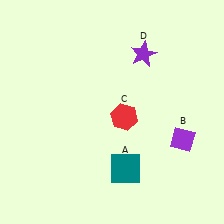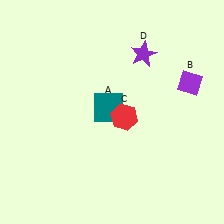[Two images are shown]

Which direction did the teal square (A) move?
The teal square (A) moved up.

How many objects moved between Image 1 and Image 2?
2 objects moved between the two images.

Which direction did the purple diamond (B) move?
The purple diamond (B) moved up.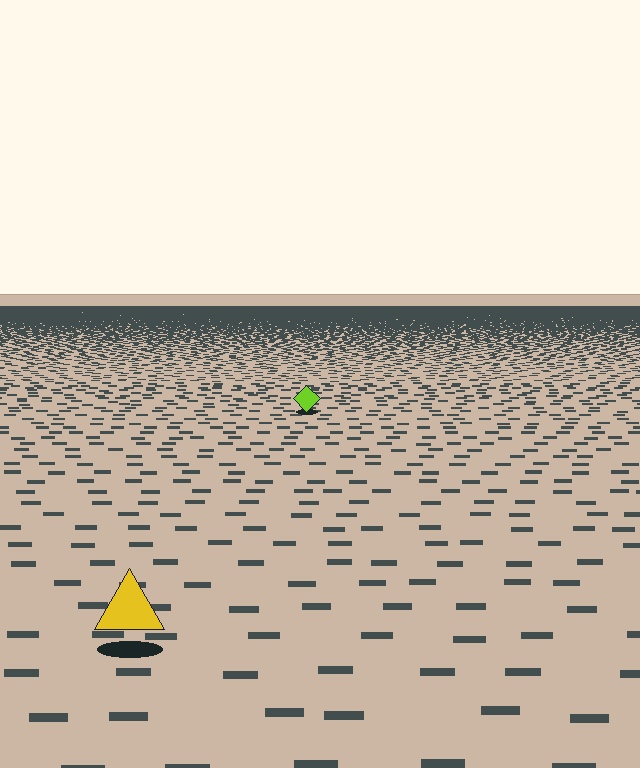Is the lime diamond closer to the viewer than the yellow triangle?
No. The yellow triangle is closer — you can tell from the texture gradient: the ground texture is coarser near it.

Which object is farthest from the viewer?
The lime diamond is farthest from the viewer. It appears smaller and the ground texture around it is denser.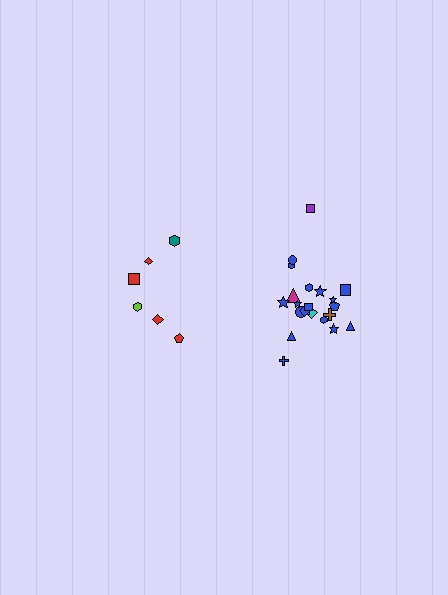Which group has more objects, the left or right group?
The right group.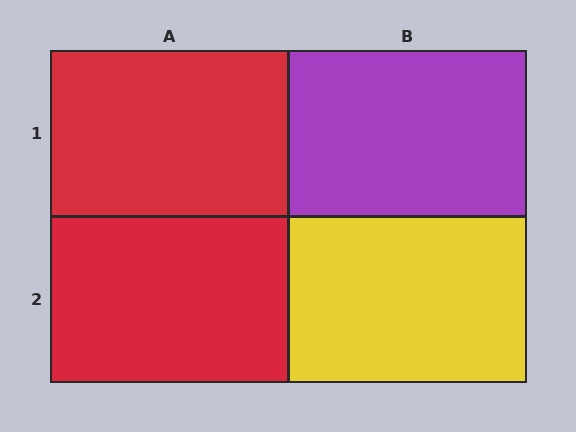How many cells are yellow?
1 cell is yellow.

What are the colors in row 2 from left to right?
Red, yellow.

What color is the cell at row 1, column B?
Purple.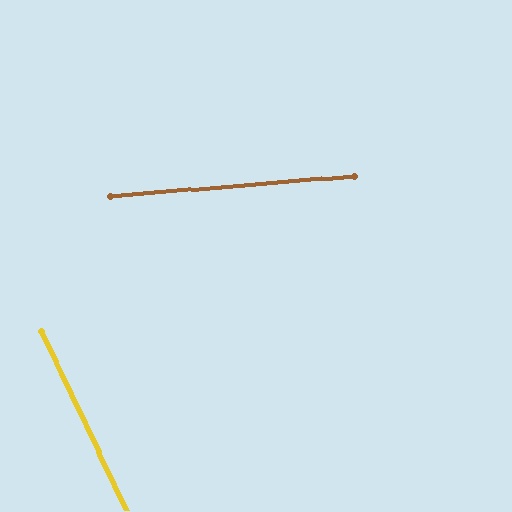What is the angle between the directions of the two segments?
Approximately 69 degrees.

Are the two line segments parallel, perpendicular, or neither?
Neither parallel nor perpendicular — they differ by about 69°.